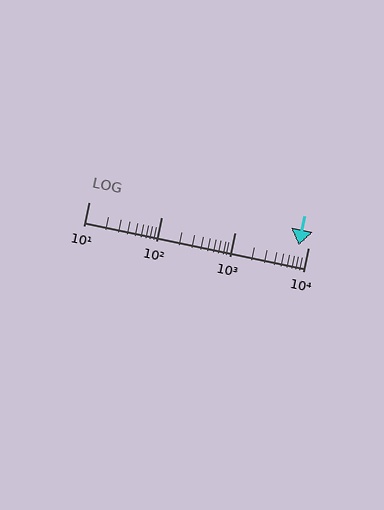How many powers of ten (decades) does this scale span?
The scale spans 3 decades, from 10 to 10000.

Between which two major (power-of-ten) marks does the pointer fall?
The pointer is between 1000 and 10000.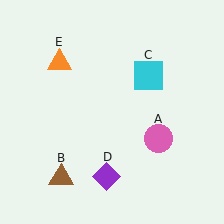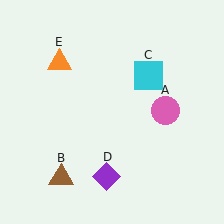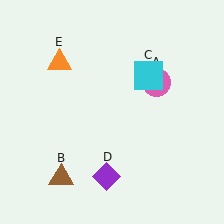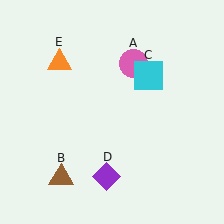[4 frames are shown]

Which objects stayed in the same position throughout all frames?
Brown triangle (object B) and cyan square (object C) and purple diamond (object D) and orange triangle (object E) remained stationary.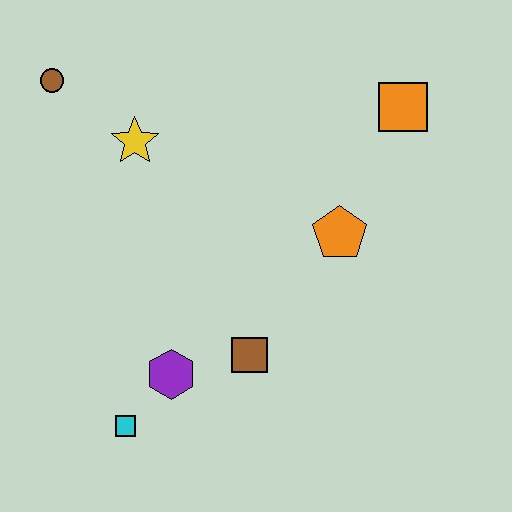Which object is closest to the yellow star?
The brown circle is closest to the yellow star.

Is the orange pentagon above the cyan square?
Yes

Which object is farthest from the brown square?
The brown circle is farthest from the brown square.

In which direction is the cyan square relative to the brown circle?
The cyan square is below the brown circle.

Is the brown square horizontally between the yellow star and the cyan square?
No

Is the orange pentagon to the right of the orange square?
No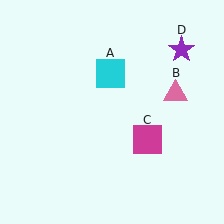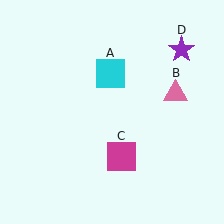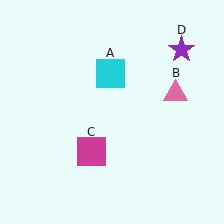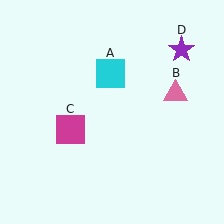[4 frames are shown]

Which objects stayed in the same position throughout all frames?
Cyan square (object A) and pink triangle (object B) and purple star (object D) remained stationary.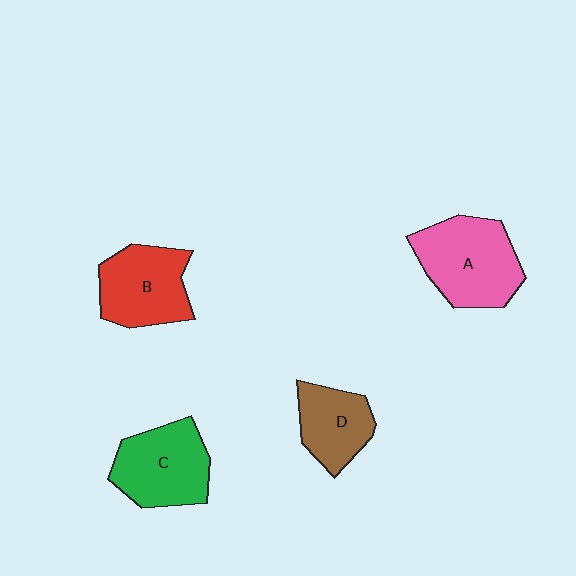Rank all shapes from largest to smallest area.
From largest to smallest: A (pink), C (green), B (red), D (brown).